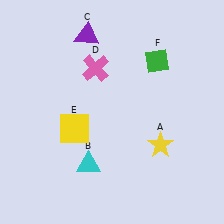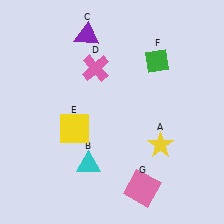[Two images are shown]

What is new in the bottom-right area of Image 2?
A pink square (G) was added in the bottom-right area of Image 2.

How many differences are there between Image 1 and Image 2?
There is 1 difference between the two images.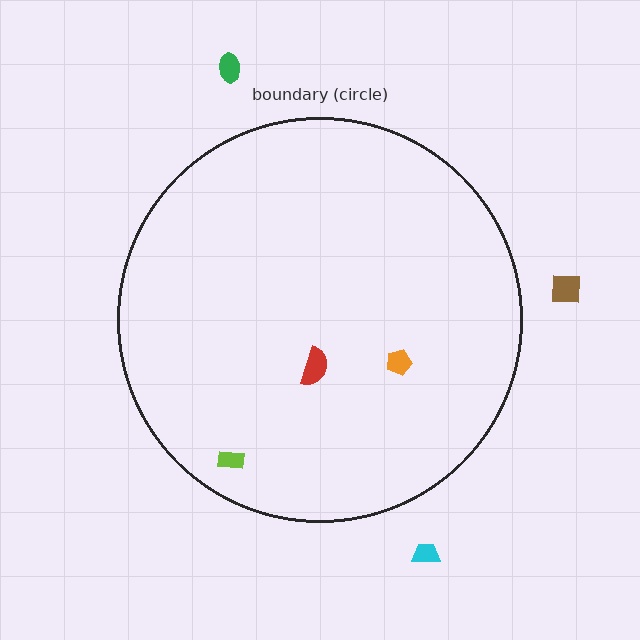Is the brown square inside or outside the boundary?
Outside.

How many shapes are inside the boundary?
3 inside, 3 outside.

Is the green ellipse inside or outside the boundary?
Outside.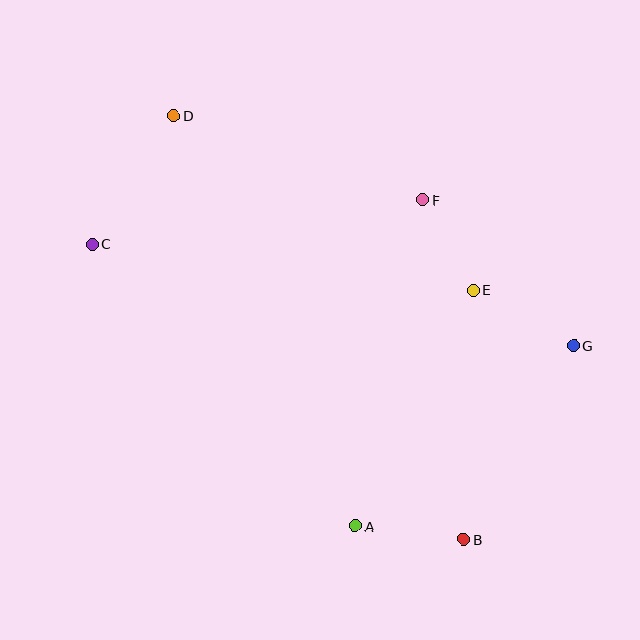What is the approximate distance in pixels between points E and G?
The distance between E and G is approximately 115 pixels.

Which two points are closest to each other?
Points E and F are closest to each other.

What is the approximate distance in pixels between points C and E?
The distance between C and E is approximately 383 pixels.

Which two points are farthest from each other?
Points B and D are farthest from each other.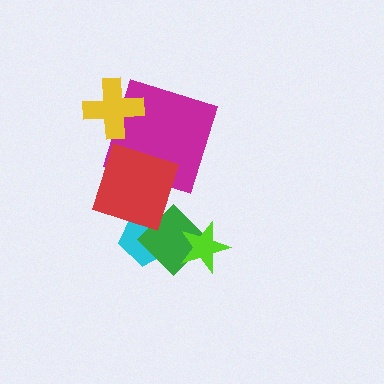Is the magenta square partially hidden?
Yes, it is partially covered by another shape.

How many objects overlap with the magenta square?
2 objects overlap with the magenta square.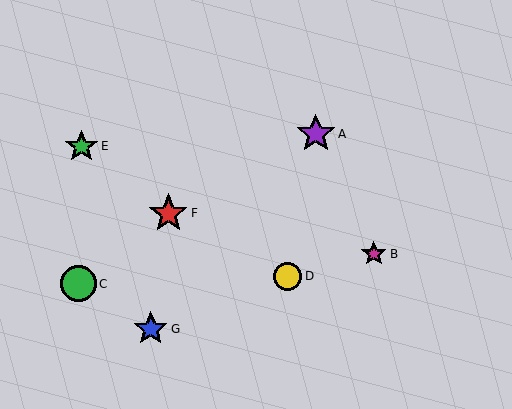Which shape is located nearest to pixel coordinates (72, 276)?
The green circle (labeled C) at (79, 284) is nearest to that location.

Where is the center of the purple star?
The center of the purple star is at (316, 134).